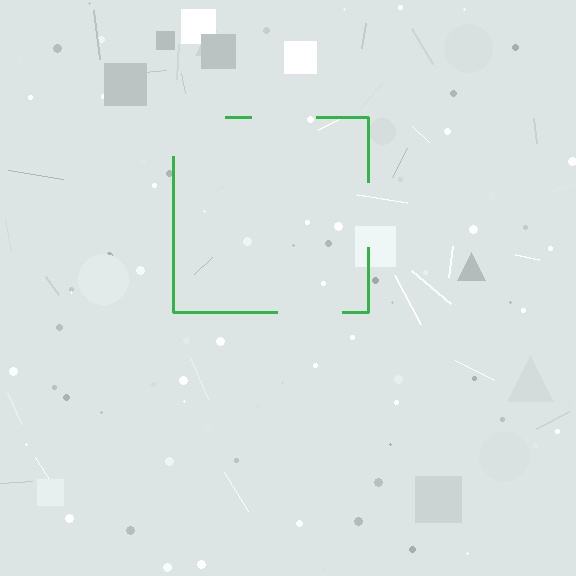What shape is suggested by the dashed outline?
The dashed outline suggests a square.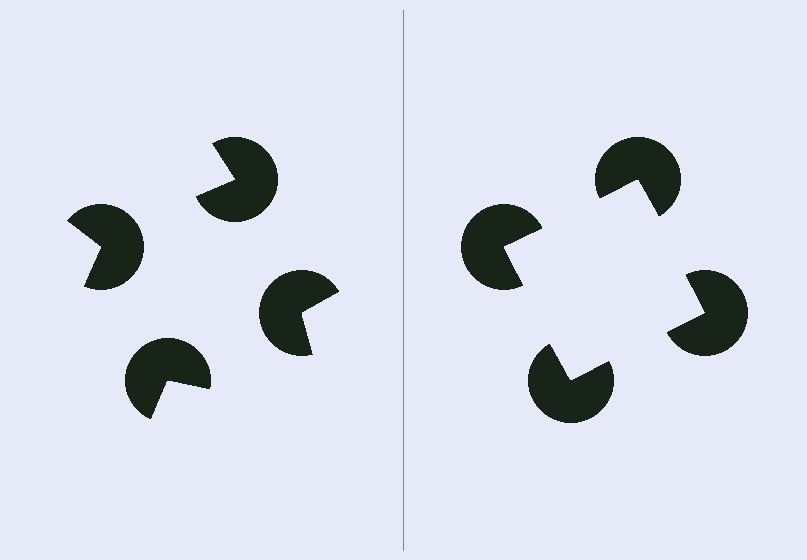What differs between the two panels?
The pac-man discs are positioned identically on both sides; only the wedge orientations differ. On the right they align to a square; on the left they are misaligned.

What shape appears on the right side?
An illusory square.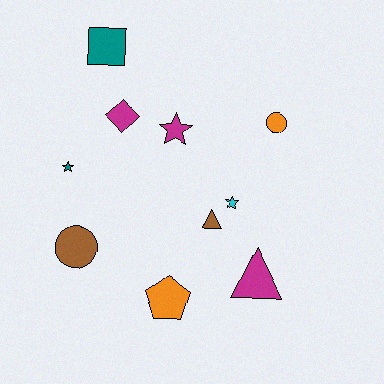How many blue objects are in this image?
There are no blue objects.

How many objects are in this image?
There are 10 objects.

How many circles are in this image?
There are 2 circles.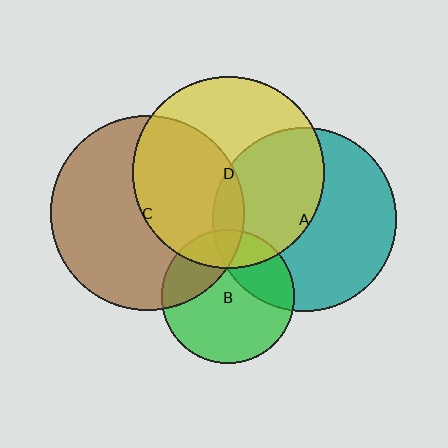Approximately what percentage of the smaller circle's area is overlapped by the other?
Approximately 45%.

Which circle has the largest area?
Circle C (brown).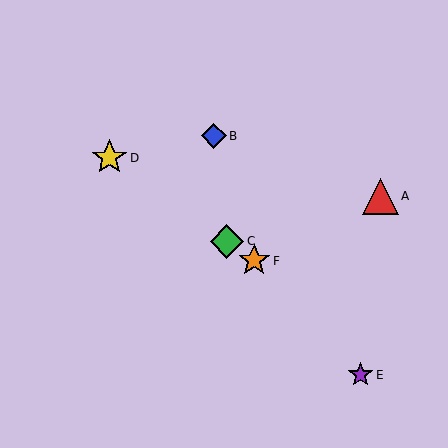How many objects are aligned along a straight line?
3 objects (C, D, F) are aligned along a straight line.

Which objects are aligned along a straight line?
Objects C, D, F are aligned along a straight line.